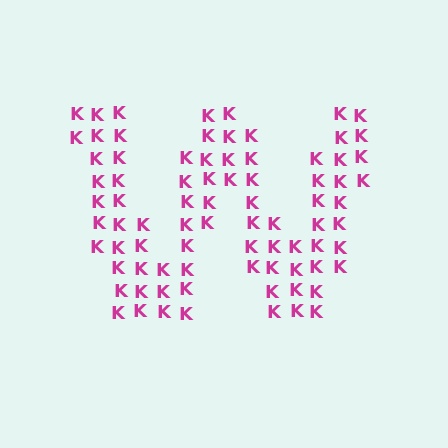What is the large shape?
The large shape is the letter W.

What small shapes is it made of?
It is made of small letter K's.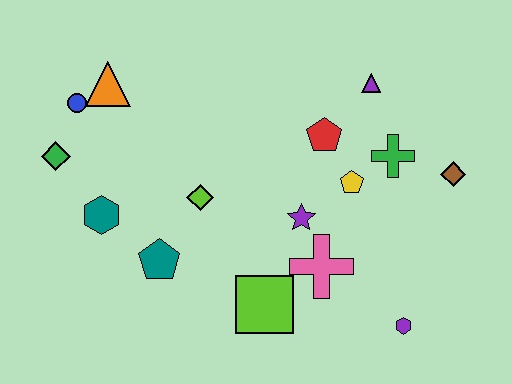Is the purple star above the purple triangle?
No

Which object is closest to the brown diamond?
The green cross is closest to the brown diamond.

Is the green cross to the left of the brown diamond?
Yes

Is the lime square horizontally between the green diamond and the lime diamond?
No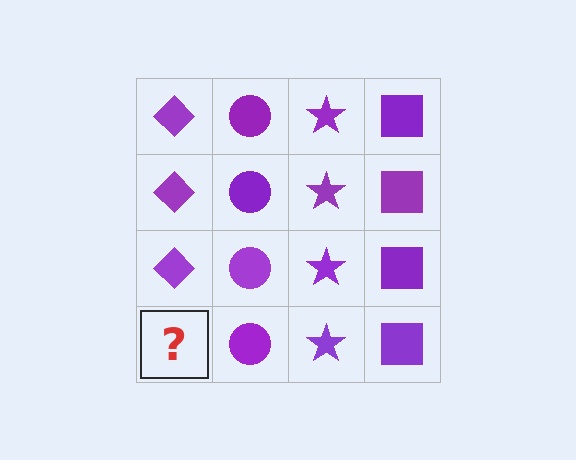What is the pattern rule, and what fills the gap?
The rule is that each column has a consistent shape. The gap should be filled with a purple diamond.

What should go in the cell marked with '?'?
The missing cell should contain a purple diamond.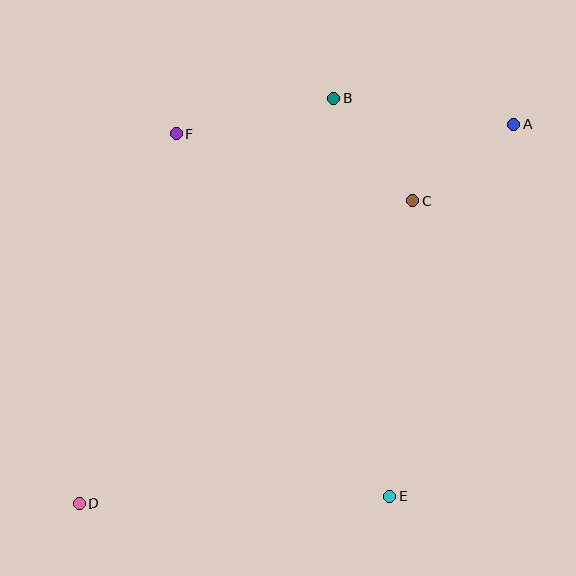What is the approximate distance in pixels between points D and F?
The distance between D and F is approximately 382 pixels.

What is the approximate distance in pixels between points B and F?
The distance between B and F is approximately 161 pixels.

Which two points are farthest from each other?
Points A and D are farthest from each other.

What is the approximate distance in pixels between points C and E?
The distance between C and E is approximately 296 pixels.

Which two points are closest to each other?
Points A and C are closest to each other.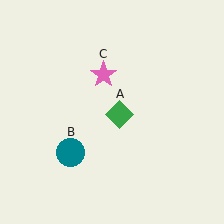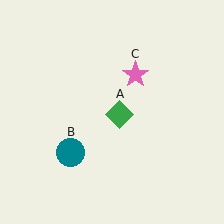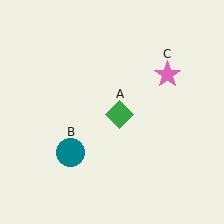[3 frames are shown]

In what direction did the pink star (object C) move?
The pink star (object C) moved right.